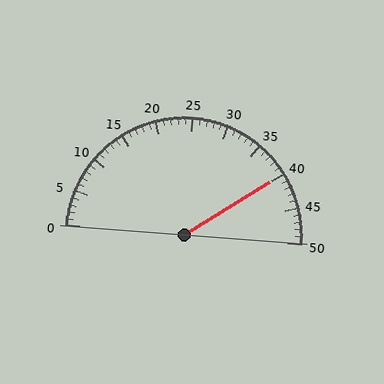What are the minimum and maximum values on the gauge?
The gauge ranges from 0 to 50.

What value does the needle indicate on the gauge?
The needle indicates approximately 40.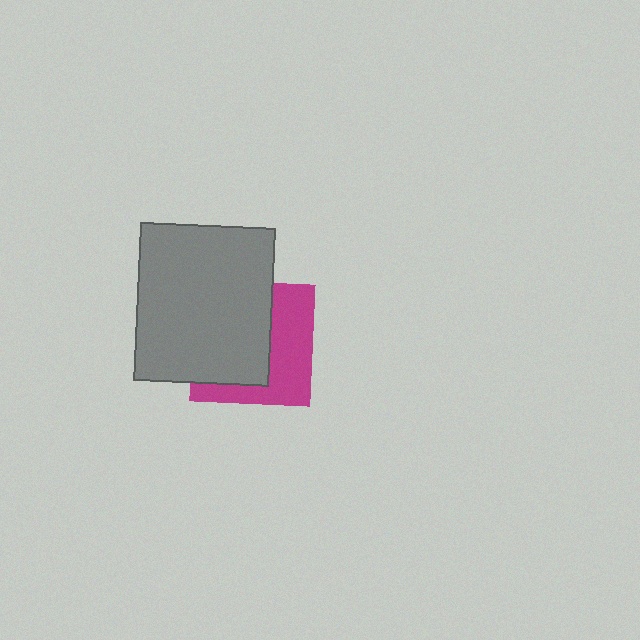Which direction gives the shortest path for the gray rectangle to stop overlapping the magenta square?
Moving left gives the shortest separation.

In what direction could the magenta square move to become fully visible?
The magenta square could move right. That would shift it out from behind the gray rectangle entirely.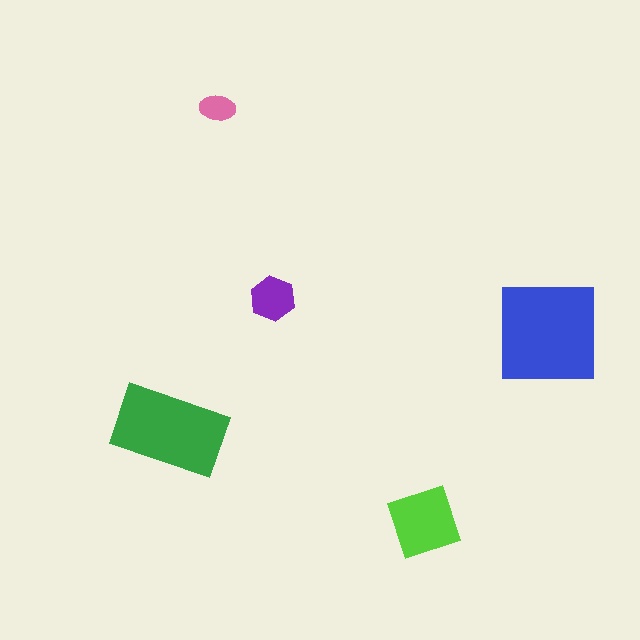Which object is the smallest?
The pink ellipse.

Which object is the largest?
The blue square.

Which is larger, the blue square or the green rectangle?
The blue square.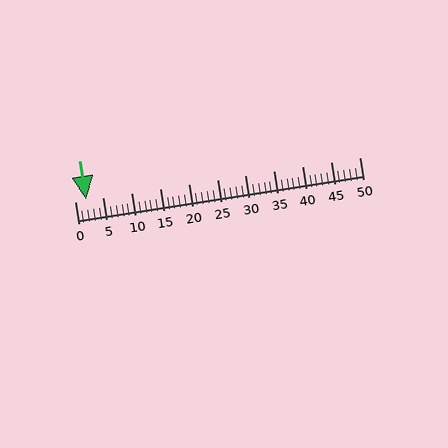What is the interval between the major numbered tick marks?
The major tick marks are spaced 5 units apart.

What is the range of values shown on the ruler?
The ruler shows values from 0 to 50.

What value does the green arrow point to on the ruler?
The green arrow points to approximately 2.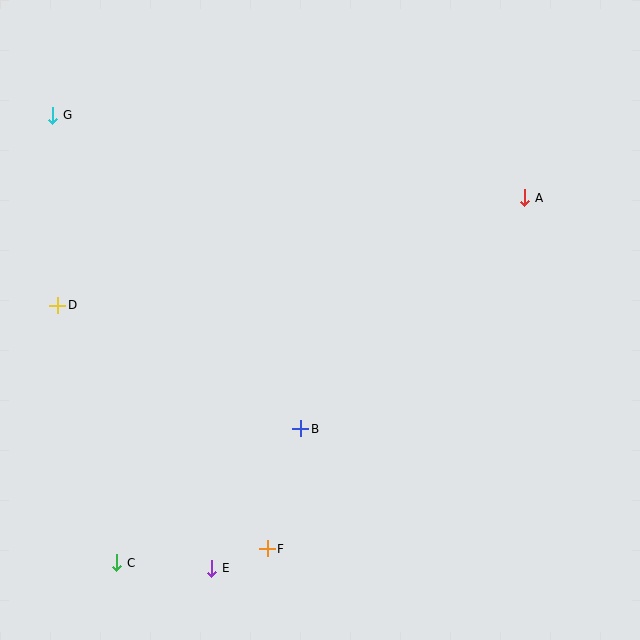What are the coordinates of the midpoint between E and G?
The midpoint between E and G is at (132, 342).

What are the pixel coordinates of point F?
Point F is at (267, 549).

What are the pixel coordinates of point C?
Point C is at (117, 563).